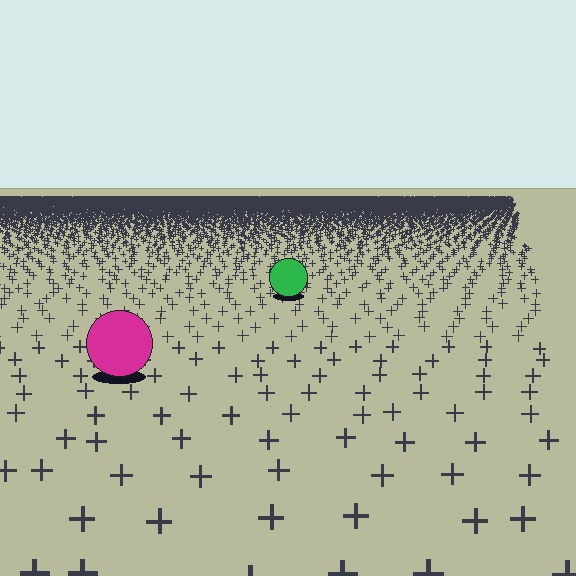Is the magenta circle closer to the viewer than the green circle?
Yes. The magenta circle is closer — you can tell from the texture gradient: the ground texture is coarser near it.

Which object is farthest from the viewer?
The green circle is farthest from the viewer. It appears smaller and the ground texture around it is denser.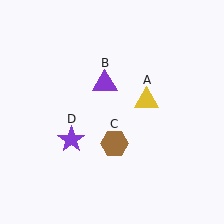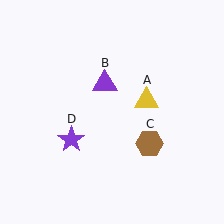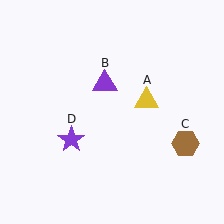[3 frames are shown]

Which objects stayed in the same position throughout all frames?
Yellow triangle (object A) and purple triangle (object B) and purple star (object D) remained stationary.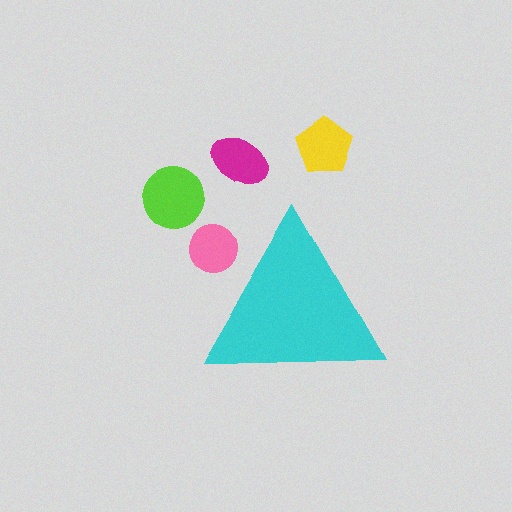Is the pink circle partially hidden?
Yes, the pink circle is partially hidden behind the cyan triangle.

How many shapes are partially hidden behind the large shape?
1 shape is partially hidden.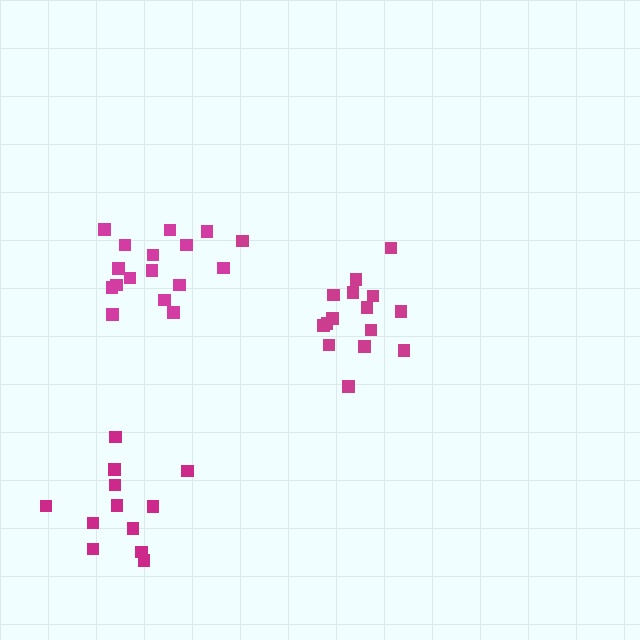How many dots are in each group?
Group 1: 12 dots, Group 2: 16 dots, Group 3: 16 dots (44 total).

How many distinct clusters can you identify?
There are 3 distinct clusters.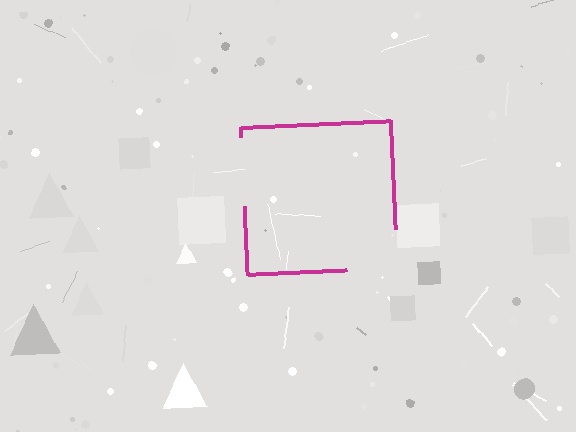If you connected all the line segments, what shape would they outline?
They would outline a square.